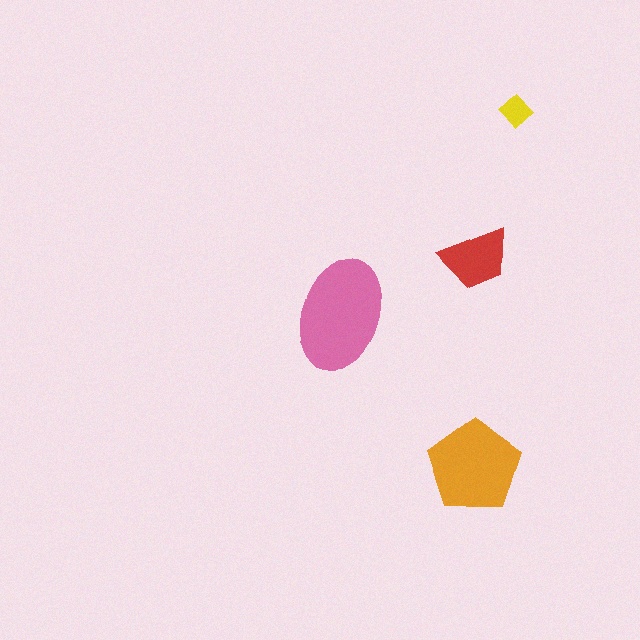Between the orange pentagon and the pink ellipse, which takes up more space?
The pink ellipse.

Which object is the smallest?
The yellow diamond.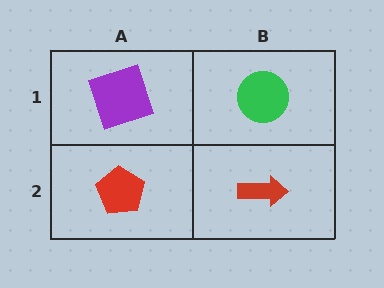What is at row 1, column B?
A green circle.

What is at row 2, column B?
A red arrow.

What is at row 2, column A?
A red pentagon.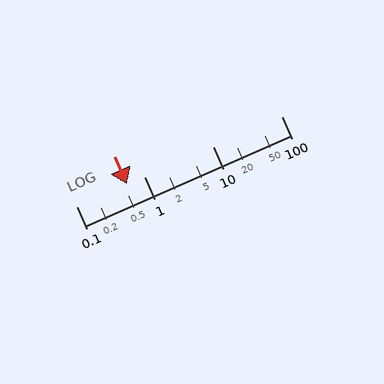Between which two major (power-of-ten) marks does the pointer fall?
The pointer is between 0.1 and 1.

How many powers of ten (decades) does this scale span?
The scale spans 3 decades, from 0.1 to 100.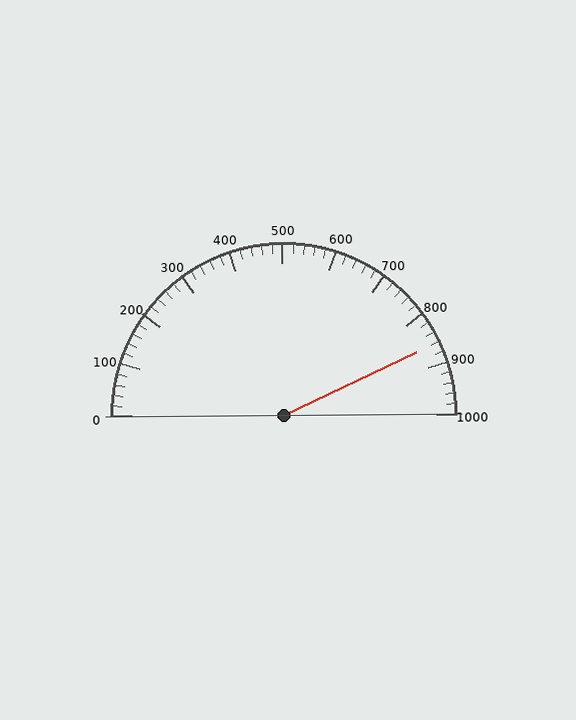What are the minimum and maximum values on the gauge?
The gauge ranges from 0 to 1000.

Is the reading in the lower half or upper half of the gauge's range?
The reading is in the upper half of the range (0 to 1000).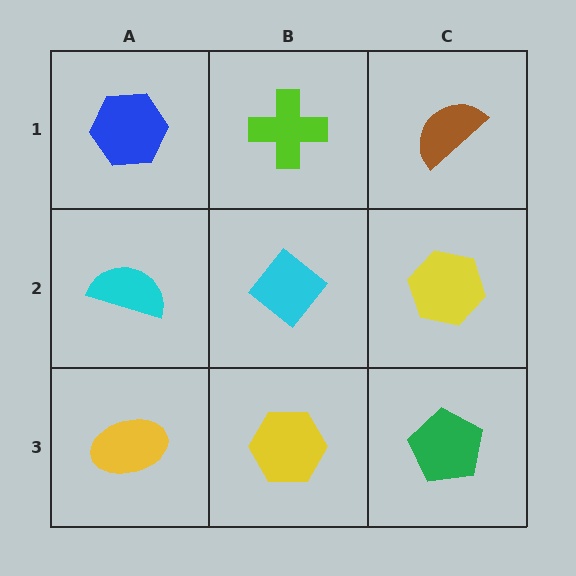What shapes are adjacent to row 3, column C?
A yellow hexagon (row 2, column C), a yellow hexagon (row 3, column B).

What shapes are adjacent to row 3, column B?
A cyan diamond (row 2, column B), a yellow ellipse (row 3, column A), a green pentagon (row 3, column C).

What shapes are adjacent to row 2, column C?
A brown semicircle (row 1, column C), a green pentagon (row 3, column C), a cyan diamond (row 2, column B).